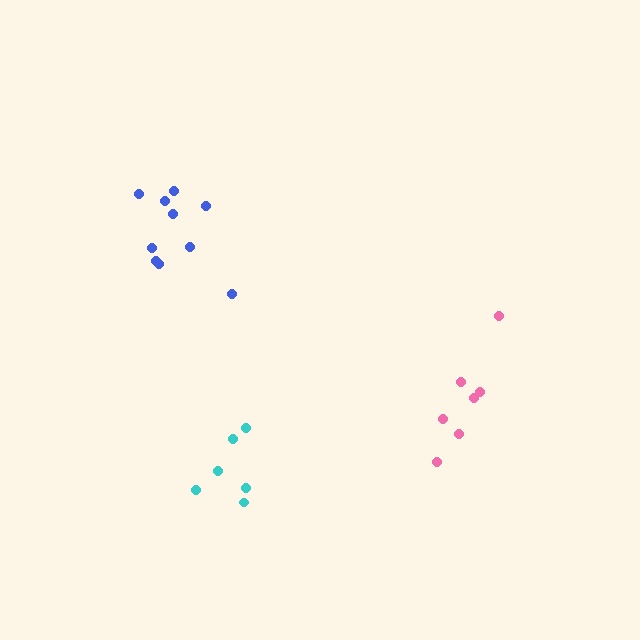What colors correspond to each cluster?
The clusters are colored: cyan, pink, blue.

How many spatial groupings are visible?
There are 3 spatial groupings.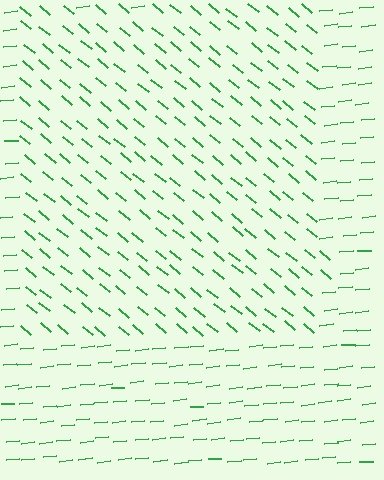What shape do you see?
I see a rectangle.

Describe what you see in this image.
The image is filled with small green line segments. A rectangle region in the image has lines oriented differently from the surrounding lines, creating a visible texture boundary.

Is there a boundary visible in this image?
Yes, there is a texture boundary formed by a change in line orientation.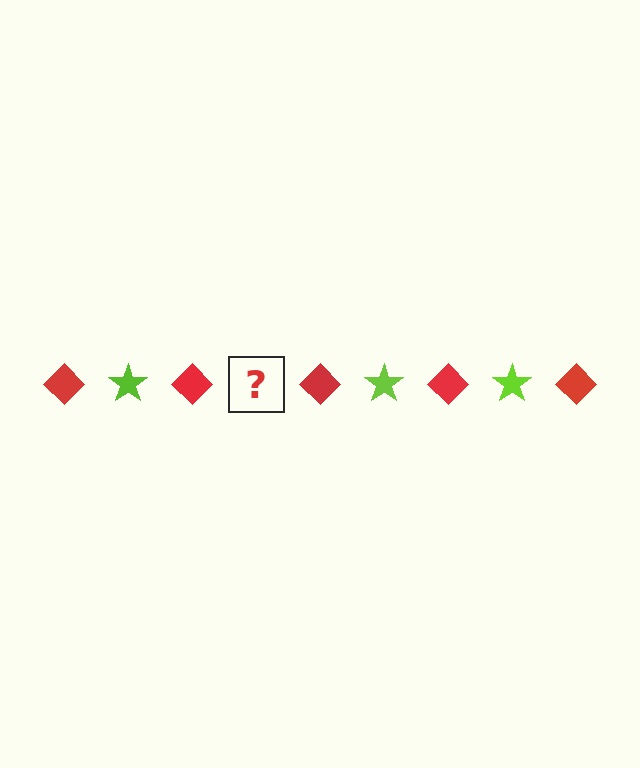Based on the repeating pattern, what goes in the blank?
The blank should be a lime star.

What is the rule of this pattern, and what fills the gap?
The rule is that the pattern alternates between red diamond and lime star. The gap should be filled with a lime star.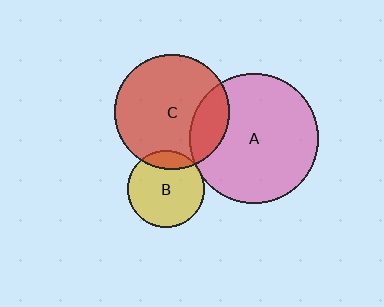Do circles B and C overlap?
Yes.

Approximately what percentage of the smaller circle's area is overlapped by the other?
Approximately 15%.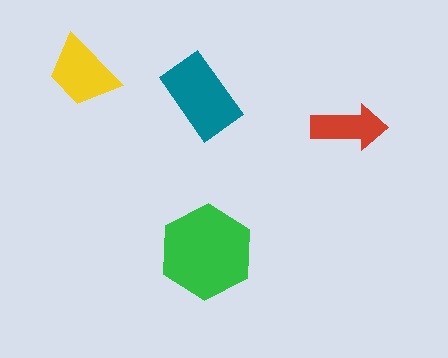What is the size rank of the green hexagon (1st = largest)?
1st.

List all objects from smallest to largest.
The red arrow, the yellow trapezoid, the teal rectangle, the green hexagon.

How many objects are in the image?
There are 4 objects in the image.